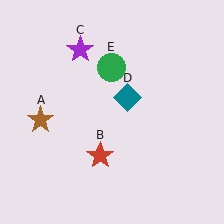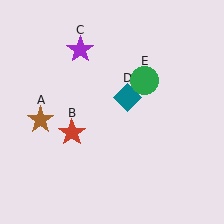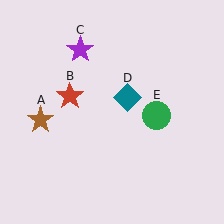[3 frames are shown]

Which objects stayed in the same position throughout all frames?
Brown star (object A) and purple star (object C) and teal diamond (object D) remained stationary.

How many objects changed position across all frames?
2 objects changed position: red star (object B), green circle (object E).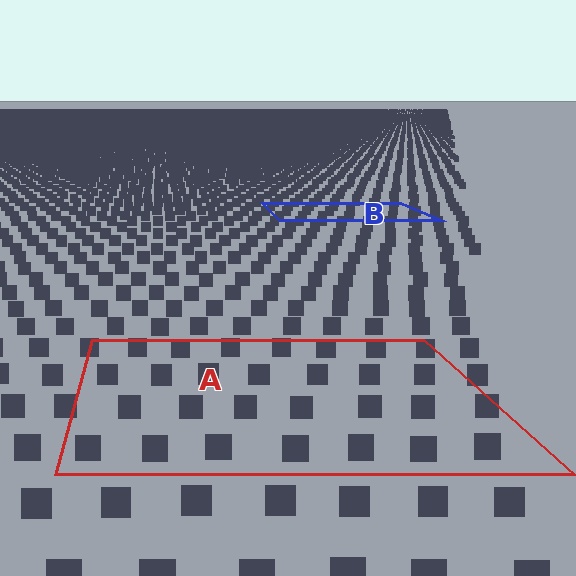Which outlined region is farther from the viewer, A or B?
Region B is farther from the viewer — the texture elements inside it appear smaller and more densely packed.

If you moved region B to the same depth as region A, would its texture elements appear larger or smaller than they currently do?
They would appear larger. At a closer depth, the same texture elements are projected at a bigger on-screen size.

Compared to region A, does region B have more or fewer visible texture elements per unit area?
Region B has more texture elements per unit area — they are packed more densely because it is farther away.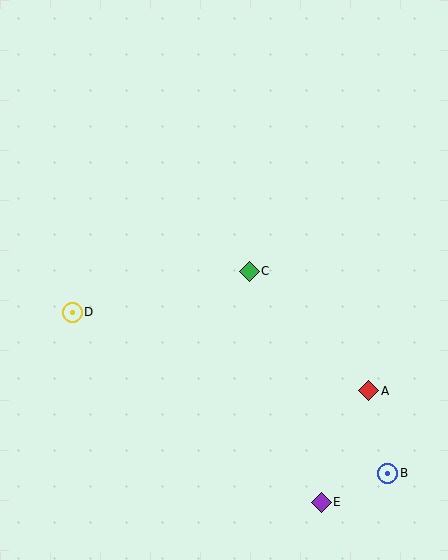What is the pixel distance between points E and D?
The distance between E and D is 313 pixels.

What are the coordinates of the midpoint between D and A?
The midpoint between D and A is at (220, 351).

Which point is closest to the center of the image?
Point C at (249, 271) is closest to the center.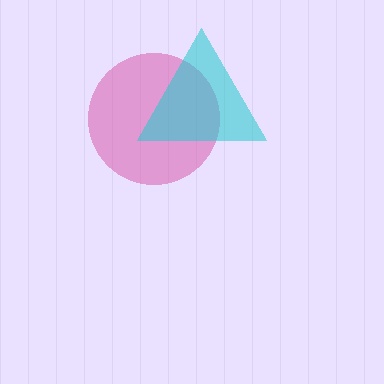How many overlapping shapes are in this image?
There are 2 overlapping shapes in the image.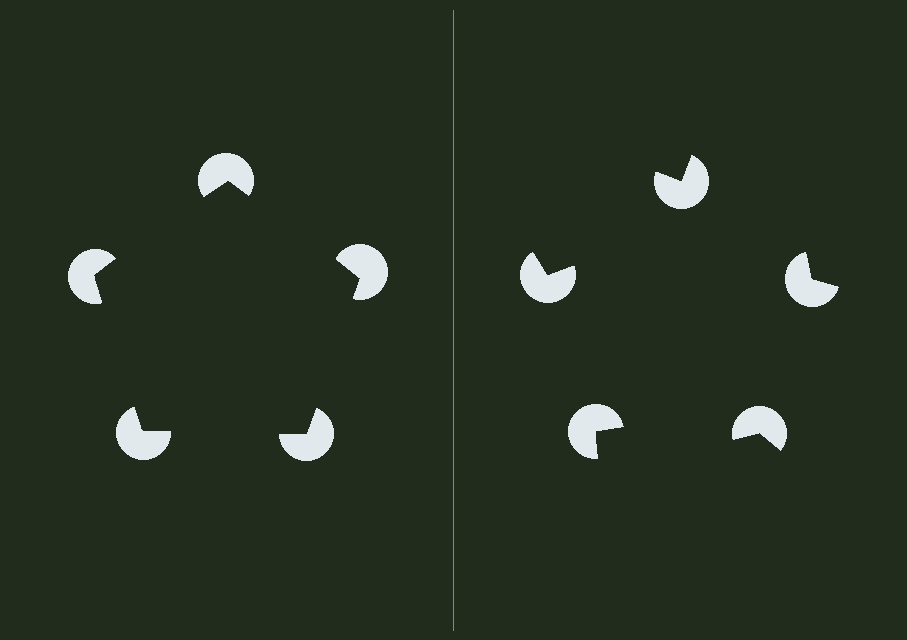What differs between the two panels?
The pac-man discs are positioned identically on both sides; only the wedge orientations differ. On the left they align to a pentagon; on the right they are misaligned.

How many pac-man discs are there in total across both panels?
10 — 5 on each side.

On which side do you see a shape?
An illusory pentagon appears on the left side. On the right side the wedge cuts are rotated, so no coherent shape forms.